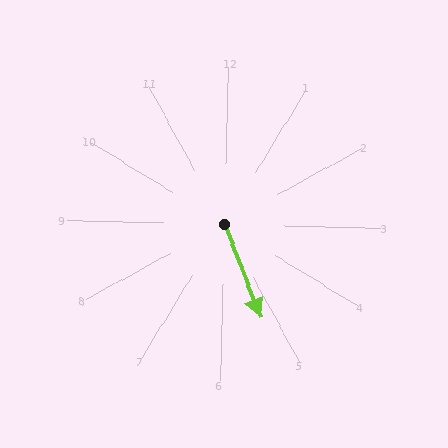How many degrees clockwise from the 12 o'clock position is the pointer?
Approximately 157 degrees.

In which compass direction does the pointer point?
Southeast.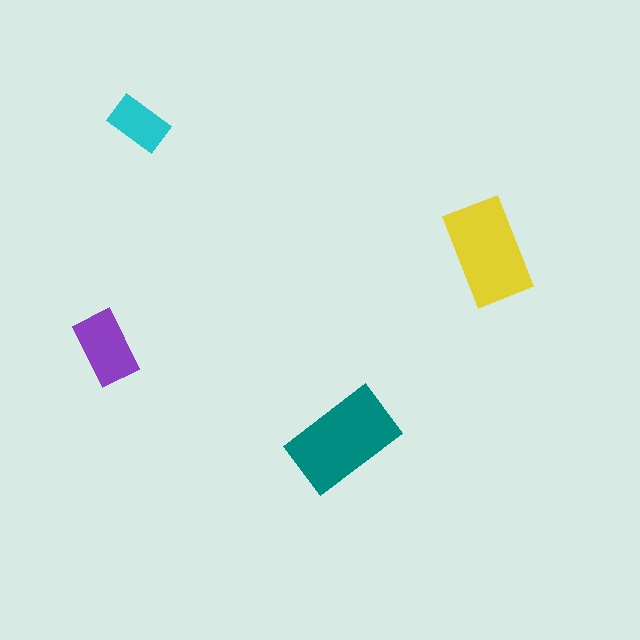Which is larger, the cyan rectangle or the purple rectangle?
The purple one.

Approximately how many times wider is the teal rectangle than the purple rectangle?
About 1.5 times wider.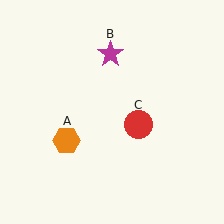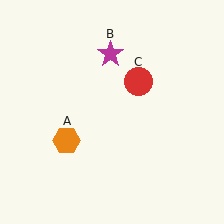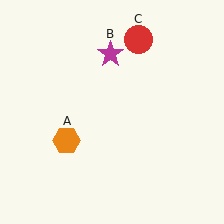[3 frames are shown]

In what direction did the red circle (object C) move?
The red circle (object C) moved up.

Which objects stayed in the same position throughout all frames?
Orange hexagon (object A) and magenta star (object B) remained stationary.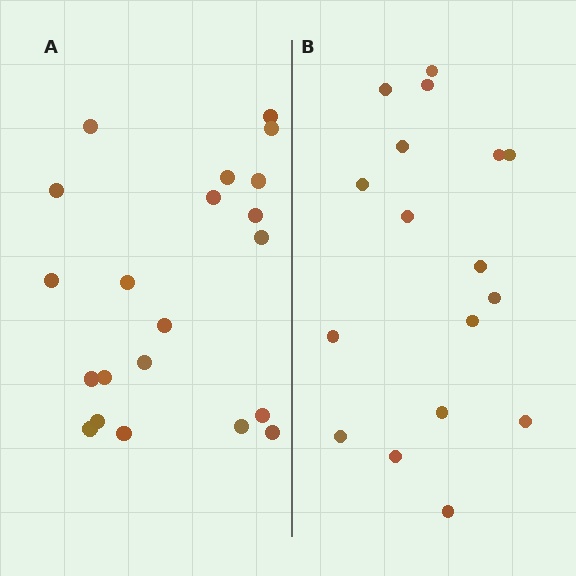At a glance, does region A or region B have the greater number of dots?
Region A (the left region) has more dots.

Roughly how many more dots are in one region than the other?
Region A has about 4 more dots than region B.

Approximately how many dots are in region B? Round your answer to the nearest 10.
About 20 dots. (The exact count is 17, which rounds to 20.)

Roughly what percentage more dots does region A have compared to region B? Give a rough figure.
About 25% more.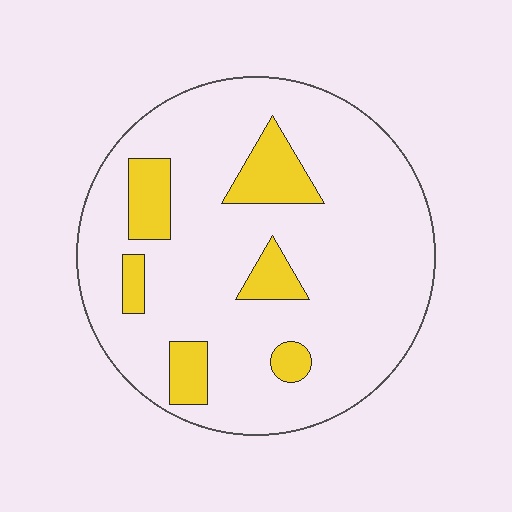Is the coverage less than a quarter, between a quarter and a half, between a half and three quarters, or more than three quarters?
Less than a quarter.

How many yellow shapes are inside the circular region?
6.